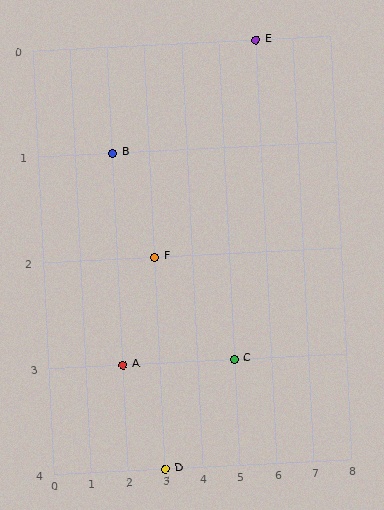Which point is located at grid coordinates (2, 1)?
Point B is at (2, 1).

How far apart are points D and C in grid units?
Points D and C are 2 columns and 1 row apart (about 2.2 grid units diagonally).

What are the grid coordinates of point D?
Point D is at grid coordinates (3, 4).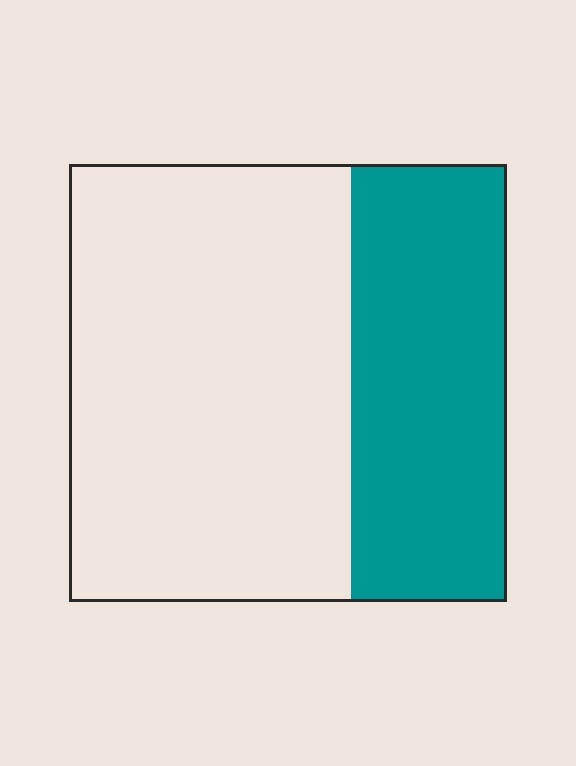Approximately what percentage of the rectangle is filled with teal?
Approximately 35%.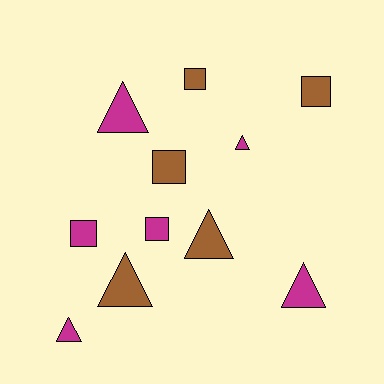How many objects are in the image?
There are 11 objects.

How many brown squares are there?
There are 3 brown squares.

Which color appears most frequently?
Magenta, with 6 objects.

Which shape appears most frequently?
Triangle, with 6 objects.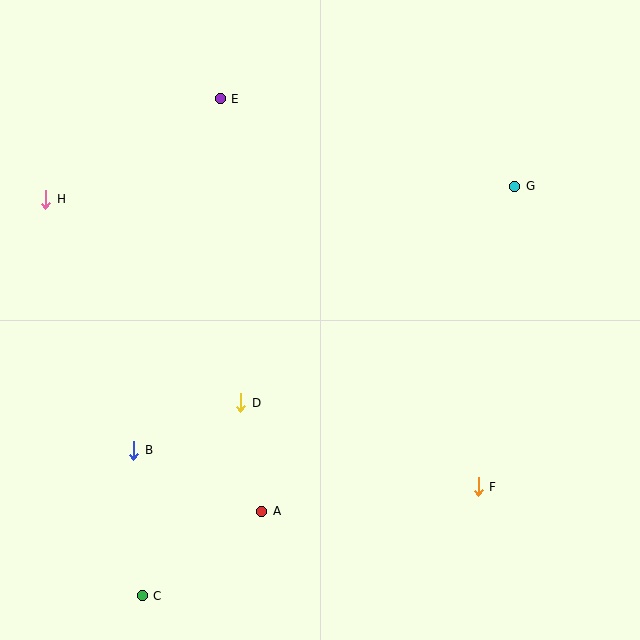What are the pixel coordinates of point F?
Point F is at (478, 487).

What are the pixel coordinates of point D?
Point D is at (241, 403).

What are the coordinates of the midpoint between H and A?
The midpoint between H and A is at (154, 355).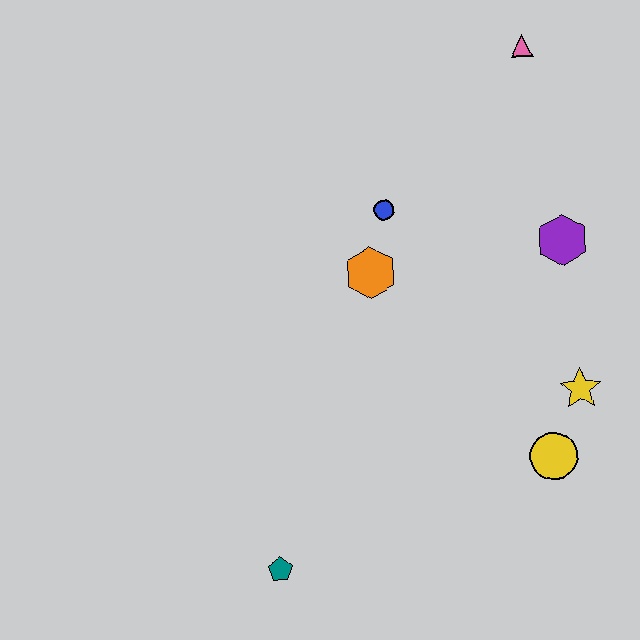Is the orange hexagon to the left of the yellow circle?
Yes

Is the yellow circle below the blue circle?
Yes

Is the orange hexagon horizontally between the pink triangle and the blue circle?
No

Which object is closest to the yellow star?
The yellow circle is closest to the yellow star.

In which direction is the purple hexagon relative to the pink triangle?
The purple hexagon is below the pink triangle.